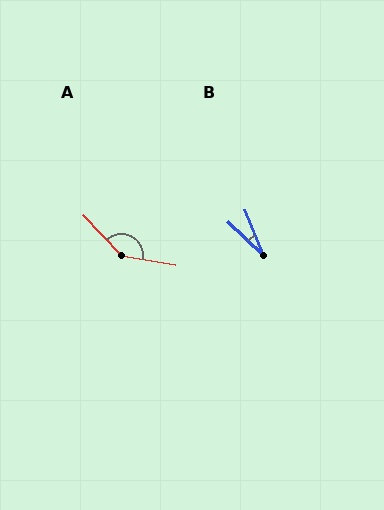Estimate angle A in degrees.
Approximately 144 degrees.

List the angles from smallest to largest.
B (24°), A (144°).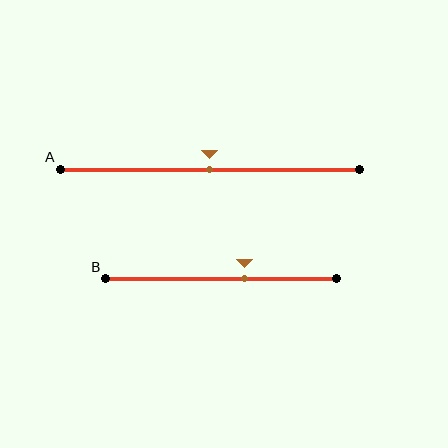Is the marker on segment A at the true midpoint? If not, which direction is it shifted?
Yes, the marker on segment A is at the true midpoint.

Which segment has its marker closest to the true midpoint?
Segment A has its marker closest to the true midpoint.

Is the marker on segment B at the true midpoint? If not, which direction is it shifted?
No, the marker on segment B is shifted to the right by about 10% of the segment length.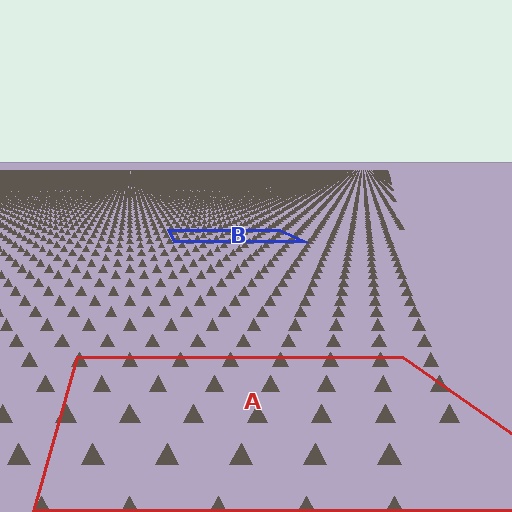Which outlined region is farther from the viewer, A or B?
Region B is farther from the viewer — the texture elements inside it appear smaller and more densely packed.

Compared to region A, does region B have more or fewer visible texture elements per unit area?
Region B has more texture elements per unit area — they are packed more densely because it is farther away.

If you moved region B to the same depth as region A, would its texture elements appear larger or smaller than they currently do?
They would appear larger. At a closer depth, the same texture elements are projected at a bigger on-screen size.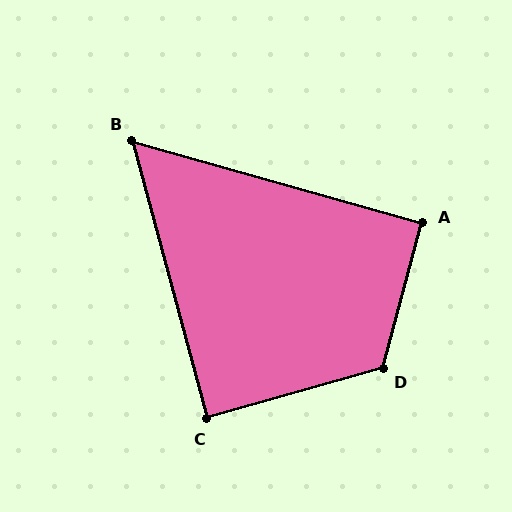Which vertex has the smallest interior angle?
B, at approximately 59 degrees.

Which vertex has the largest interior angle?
D, at approximately 121 degrees.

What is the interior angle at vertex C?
Approximately 89 degrees (approximately right).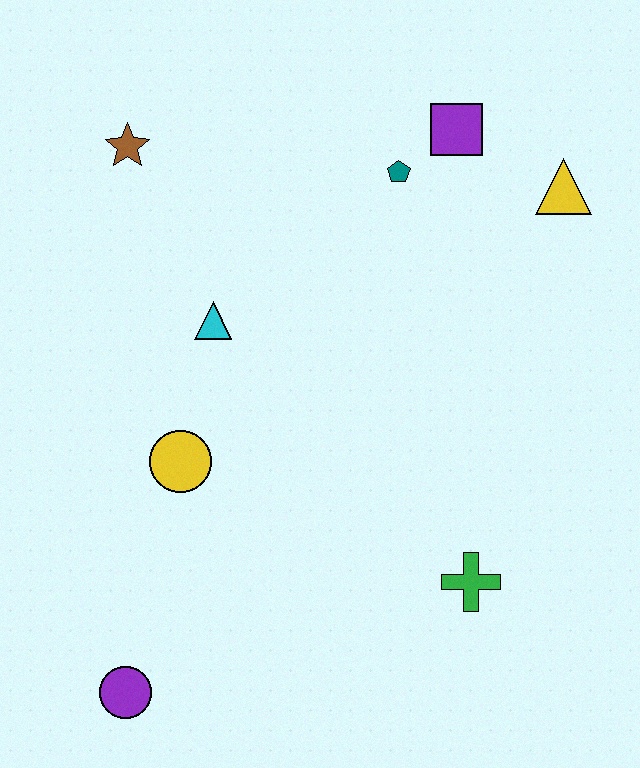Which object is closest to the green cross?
The yellow circle is closest to the green cross.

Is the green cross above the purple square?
No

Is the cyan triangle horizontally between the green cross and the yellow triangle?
No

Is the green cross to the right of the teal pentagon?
Yes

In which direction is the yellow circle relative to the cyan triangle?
The yellow circle is below the cyan triangle.